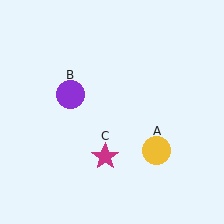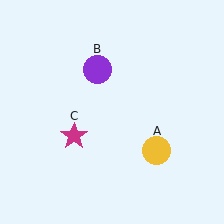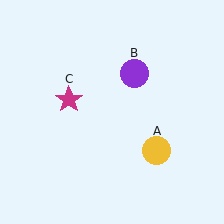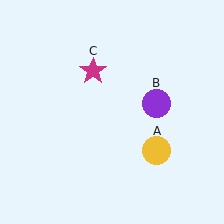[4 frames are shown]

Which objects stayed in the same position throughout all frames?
Yellow circle (object A) remained stationary.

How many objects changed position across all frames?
2 objects changed position: purple circle (object B), magenta star (object C).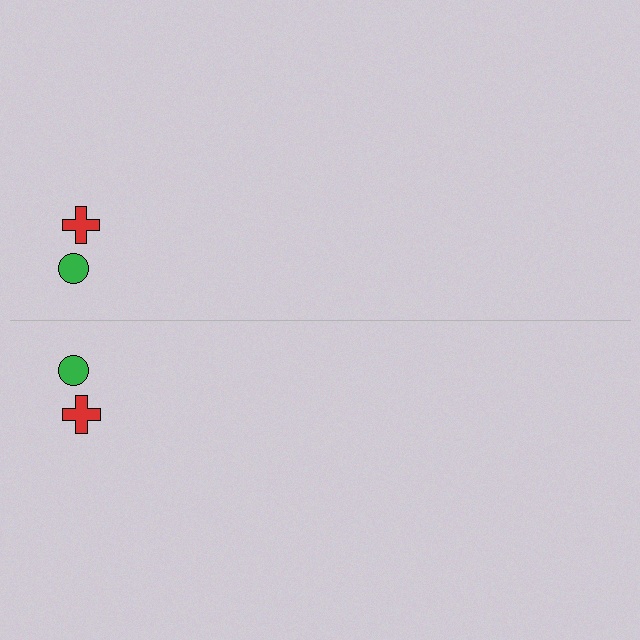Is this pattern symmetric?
Yes, this pattern has bilateral (reflection) symmetry.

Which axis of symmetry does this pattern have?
The pattern has a horizontal axis of symmetry running through the center of the image.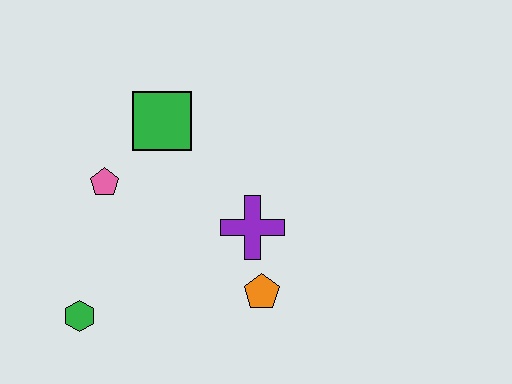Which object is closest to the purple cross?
The orange pentagon is closest to the purple cross.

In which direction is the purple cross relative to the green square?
The purple cross is below the green square.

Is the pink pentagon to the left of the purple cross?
Yes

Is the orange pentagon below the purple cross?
Yes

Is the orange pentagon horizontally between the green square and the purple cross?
No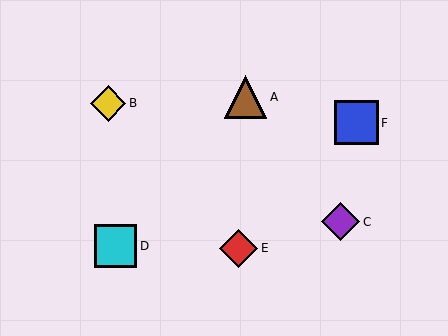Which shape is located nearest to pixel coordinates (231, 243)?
The red diamond (labeled E) at (238, 248) is nearest to that location.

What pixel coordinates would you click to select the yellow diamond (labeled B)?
Click at (108, 103) to select the yellow diamond B.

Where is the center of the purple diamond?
The center of the purple diamond is at (341, 222).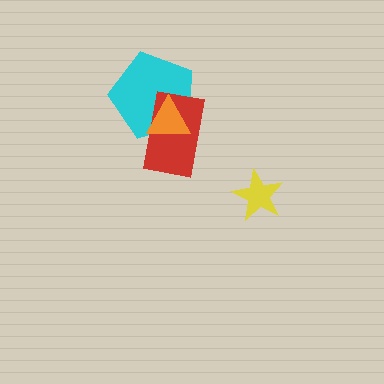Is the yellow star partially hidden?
No, no other shape covers it.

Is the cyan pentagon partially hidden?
Yes, it is partially covered by another shape.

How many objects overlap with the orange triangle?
2 objects overlap with the orange triangle.